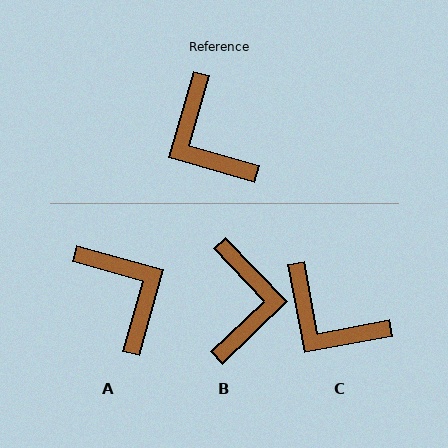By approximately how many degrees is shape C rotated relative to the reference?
Approximately 27 degrees counter-clockwise.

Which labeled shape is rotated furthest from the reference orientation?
A, about 180 degrees away.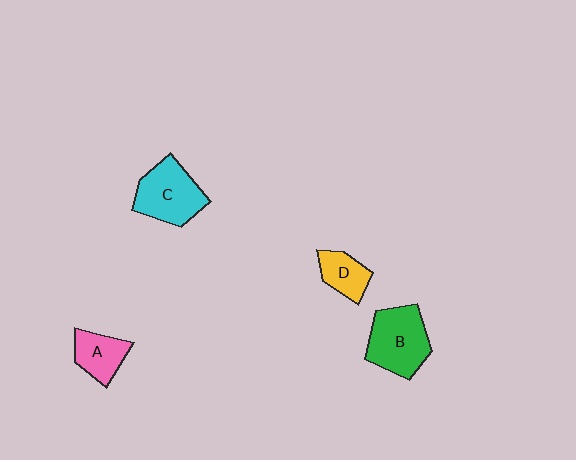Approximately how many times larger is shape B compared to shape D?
Approximately 1.9 times.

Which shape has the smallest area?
Shape D (yellow).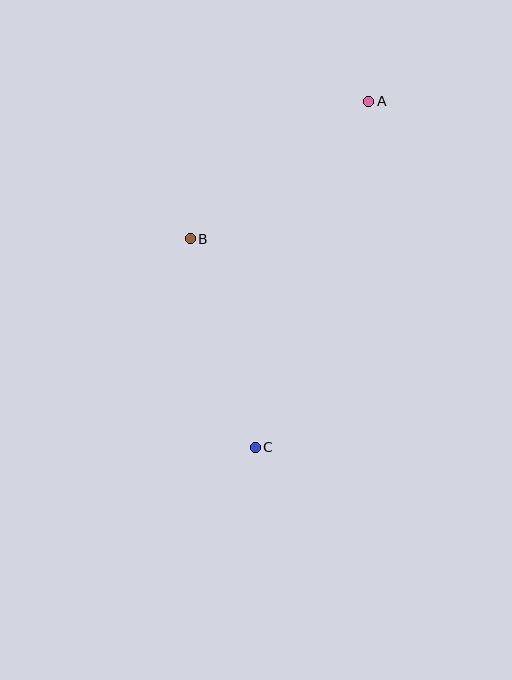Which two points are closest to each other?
Points B and C are closest to each other.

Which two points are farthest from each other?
Points A and C are farthest from each other.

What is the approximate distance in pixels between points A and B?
The distance between A and B is approximately 225 pixels.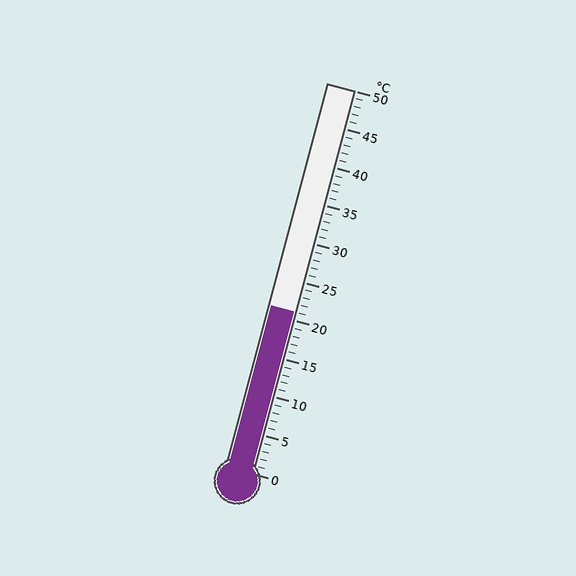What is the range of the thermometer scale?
The thermometer scale ranges from 0°C to 50°C.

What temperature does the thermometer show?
The thermometer shows approximately 21°C.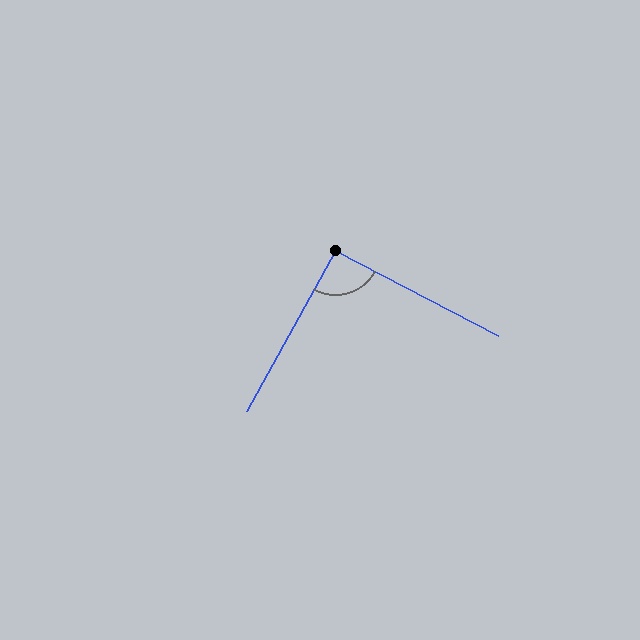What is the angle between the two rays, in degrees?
Approximately 92 degrees.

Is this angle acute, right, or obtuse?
It is approximately a right angle.